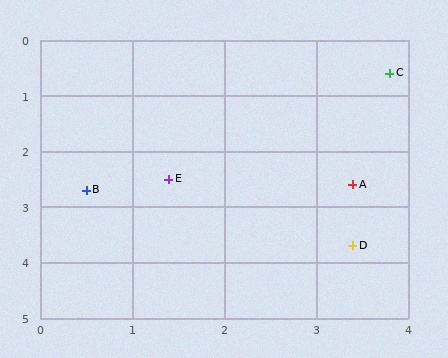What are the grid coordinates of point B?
Point B is at approximately (0.5, 2.7).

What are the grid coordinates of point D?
Point D is at approximately (3.4, 3.7).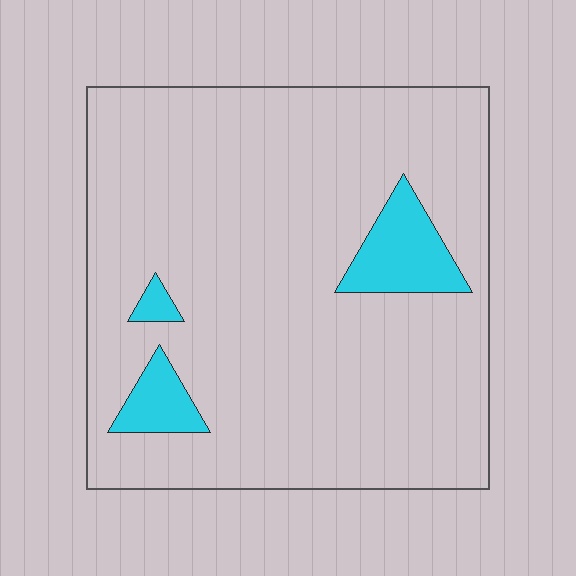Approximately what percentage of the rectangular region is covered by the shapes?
Approximately 10%.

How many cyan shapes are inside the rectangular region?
3.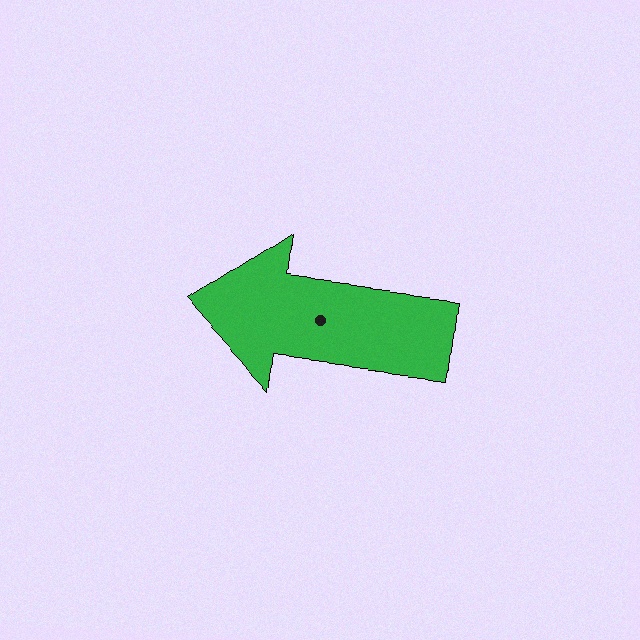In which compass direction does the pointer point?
West.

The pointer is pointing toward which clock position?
Roughly 9 o'clock.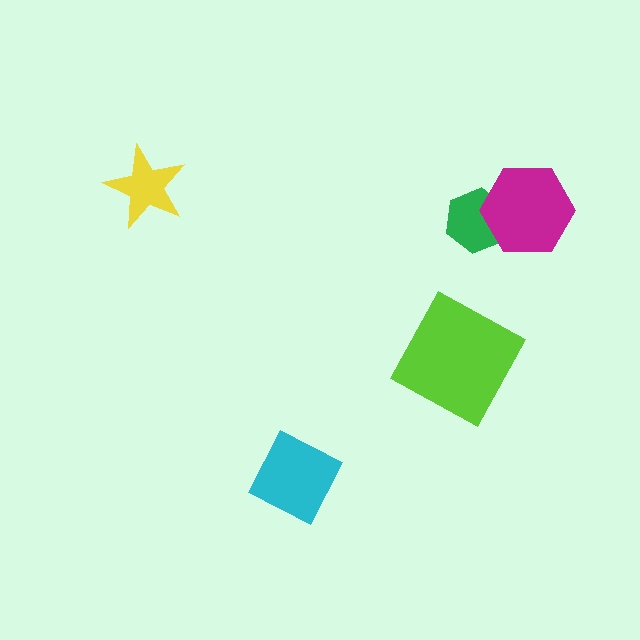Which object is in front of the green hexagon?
The magenta hexagon is in front of the green hexagon.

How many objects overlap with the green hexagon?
1 object overlaps with the green hexagon.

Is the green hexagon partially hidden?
Yes, it is partially covered by another shape.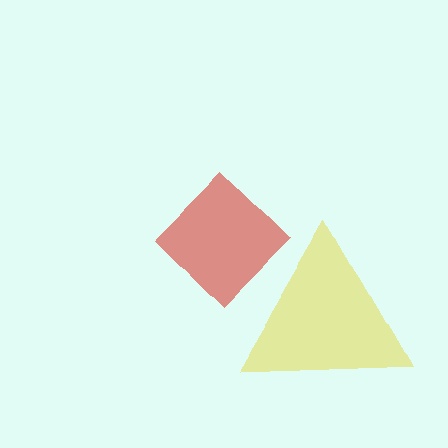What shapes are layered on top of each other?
The layered shapes are: a red diamond, a yellow triangle.